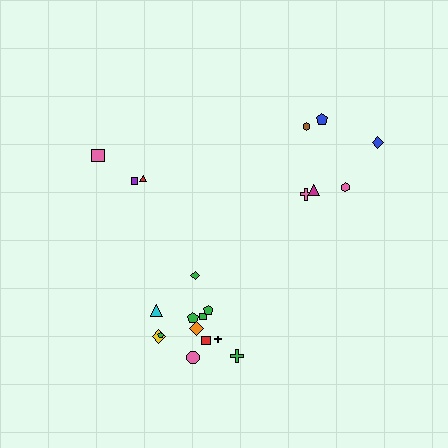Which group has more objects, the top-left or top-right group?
The top-right group.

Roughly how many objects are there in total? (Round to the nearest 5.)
Roughly 20 objects in total.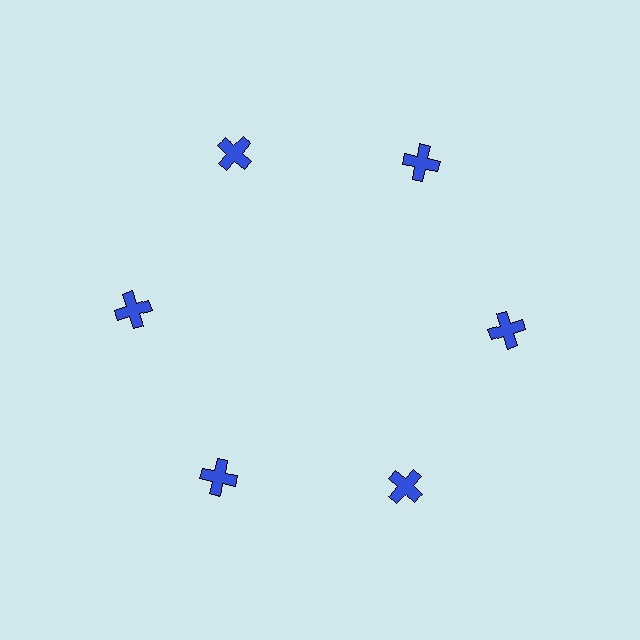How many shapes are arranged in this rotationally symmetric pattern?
There are 6 shapes, arranged in 6 groups of 1.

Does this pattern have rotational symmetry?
Yes, this pattern has 6-fold rotational symmetry. It looks the same after rotating 60 degrees around the center.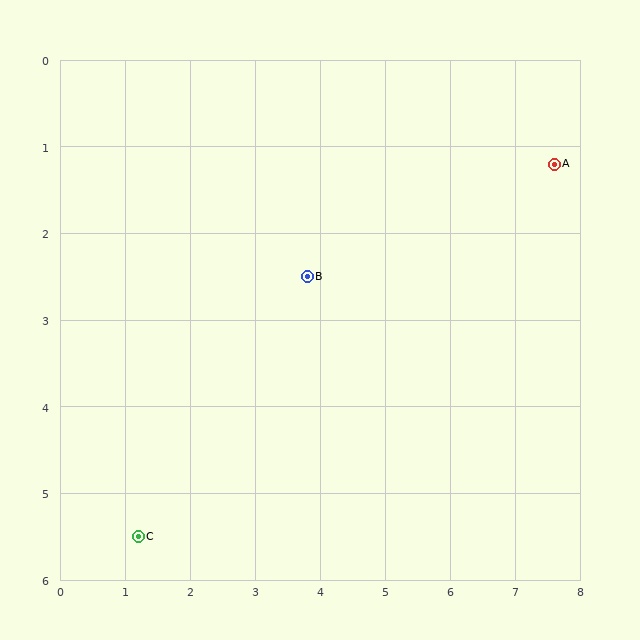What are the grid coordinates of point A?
Point A is at approximately (7.6, 1.2).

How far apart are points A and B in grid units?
Points A and B are about 4.0 grid units apart.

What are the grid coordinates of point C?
Point C is at approximately (1.2, 5.5).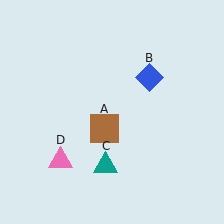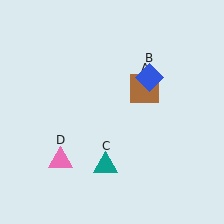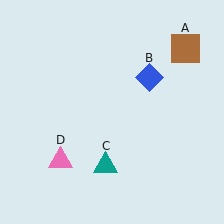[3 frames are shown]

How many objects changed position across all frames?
1 object changed position: brown square (object A).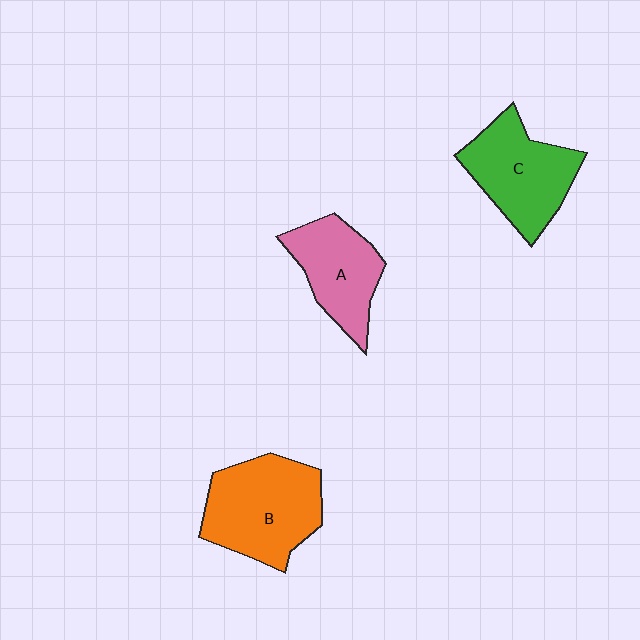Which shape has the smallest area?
Shape A (pink).